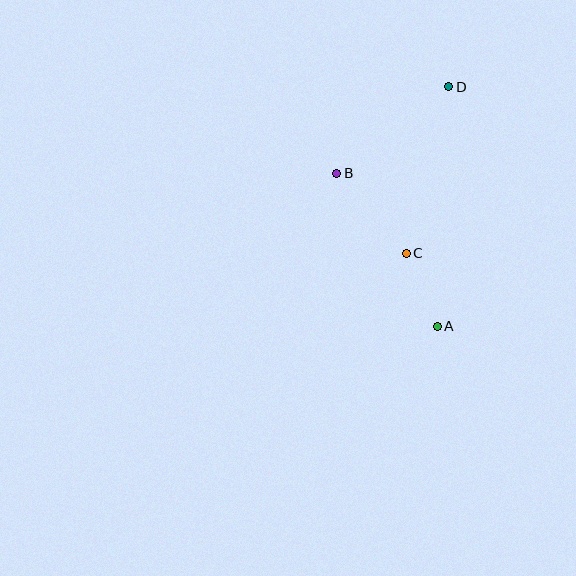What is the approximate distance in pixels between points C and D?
The distance between C and D is approximately 172 pixels.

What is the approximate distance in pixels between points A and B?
The distance between A and B is approximately 183 pixels.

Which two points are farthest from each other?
Points A and D are farthest from each other.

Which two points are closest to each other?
Points A and C are closest to each other.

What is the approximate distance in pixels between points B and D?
The distance between B and D is approximately 142 pixels.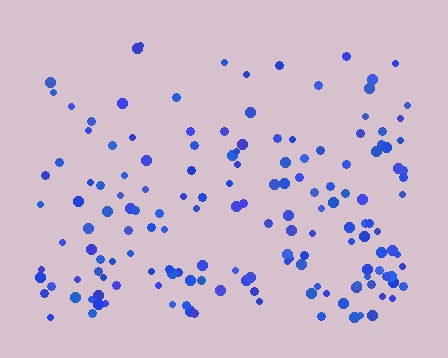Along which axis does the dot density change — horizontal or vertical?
Vertical.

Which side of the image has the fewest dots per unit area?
The top.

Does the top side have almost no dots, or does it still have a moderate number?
Still a moderate number, just noticeably fewer than the bottom.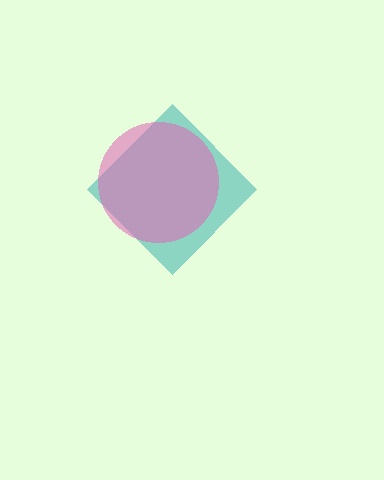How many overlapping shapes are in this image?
There are 2 overlapping shapes in the image.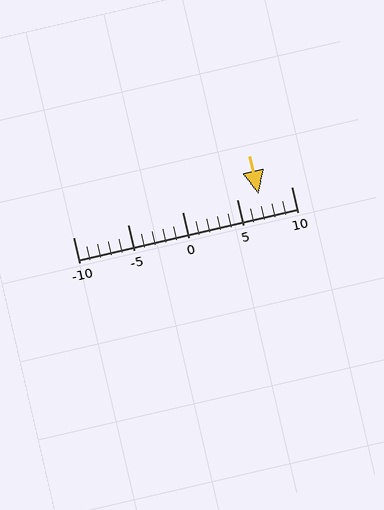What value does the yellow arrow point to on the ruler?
The yellow arrow points to approximately 7.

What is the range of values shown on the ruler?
The ruler shows values from -10 to 10.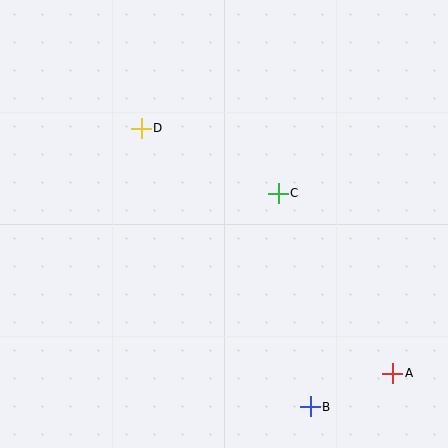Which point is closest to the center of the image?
Point C at (278, 193) is closest to the center.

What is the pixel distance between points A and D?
The distance between A and D is 351 pixels.